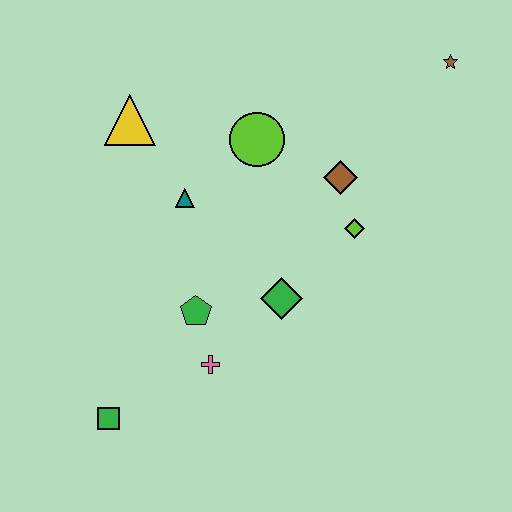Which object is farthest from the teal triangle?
The brown star is farthest from the teal triangle.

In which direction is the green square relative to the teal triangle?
The green square is below the teal triangle.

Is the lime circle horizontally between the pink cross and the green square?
No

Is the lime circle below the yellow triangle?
Yes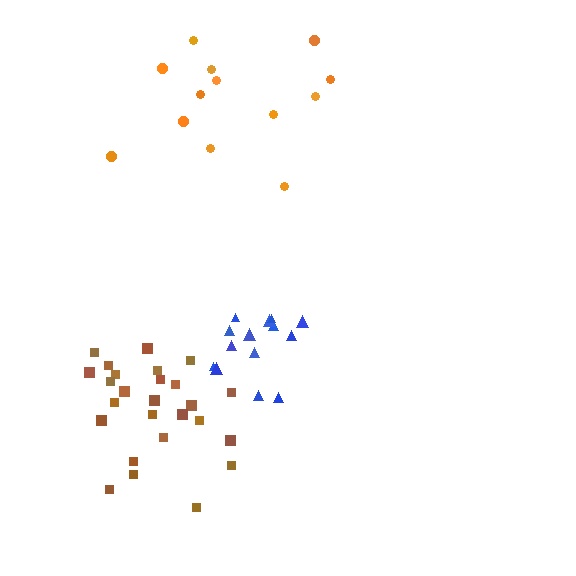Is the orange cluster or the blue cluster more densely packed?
Blue.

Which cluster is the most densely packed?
Brown.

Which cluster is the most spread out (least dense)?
Orange.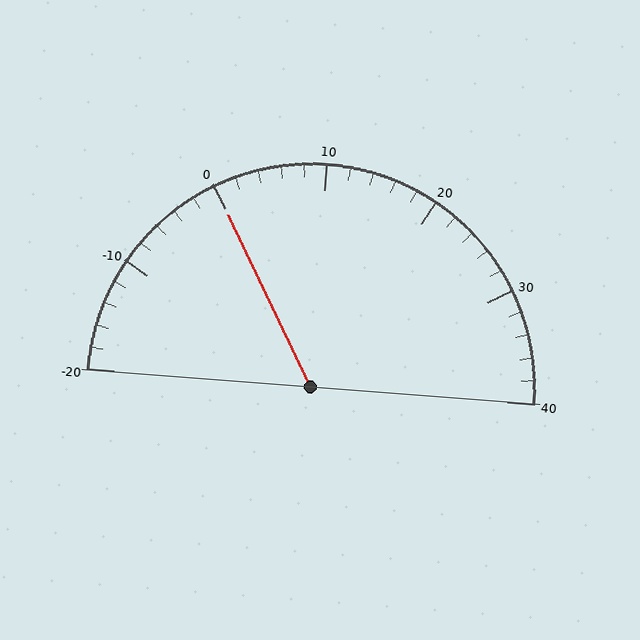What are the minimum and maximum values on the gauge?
The gauge ranges from -20 to 40.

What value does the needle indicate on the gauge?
The needle indicates approximately 0.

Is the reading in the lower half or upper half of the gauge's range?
The reading is in the lower half of the range (-20 to 40).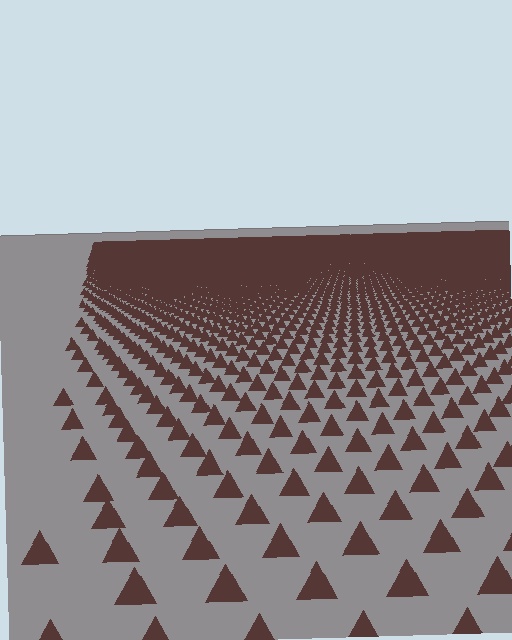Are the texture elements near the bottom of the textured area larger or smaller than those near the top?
Larger. Near the bottom, elements are closer to the viewer and appear at a bigger on-screen size.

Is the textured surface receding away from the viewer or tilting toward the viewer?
The surface is receding away from the viewer. Texture elements get smaller and denser toward the top.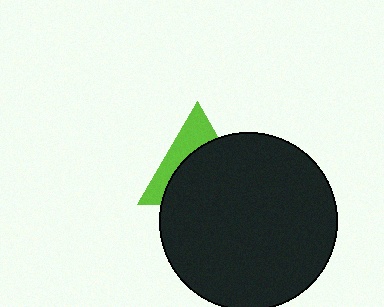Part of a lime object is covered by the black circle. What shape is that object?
It is a triangle.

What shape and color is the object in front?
The object in front is a black circle.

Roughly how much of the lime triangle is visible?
A small part of it is visible (roughly 37%).